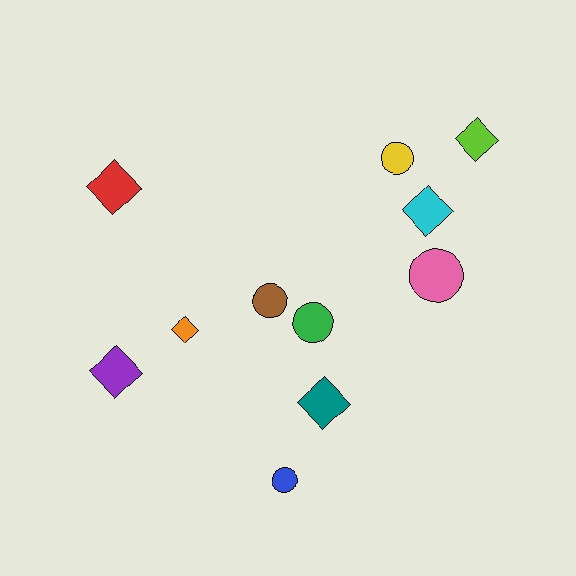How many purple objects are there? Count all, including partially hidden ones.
There is 1 purple object.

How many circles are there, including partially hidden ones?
There are 5 circles.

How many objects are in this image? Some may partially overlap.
There are 11 objects.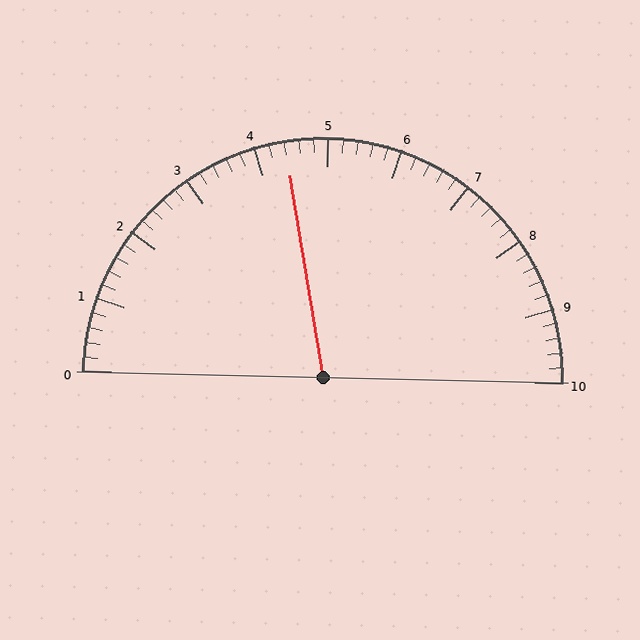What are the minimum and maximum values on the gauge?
The gauge ranges from 0 to 10.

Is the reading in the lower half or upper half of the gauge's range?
The reading is in the lower half of the range (0 to 10).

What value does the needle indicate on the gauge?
The needle indicates approximately 4.4.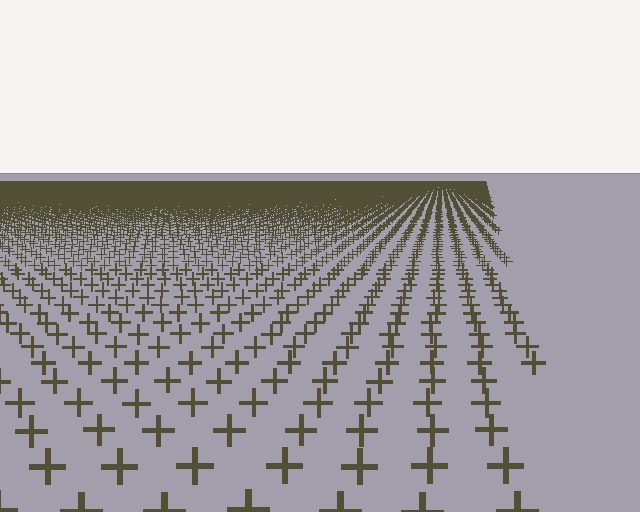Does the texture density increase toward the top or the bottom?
Density increases toward the top.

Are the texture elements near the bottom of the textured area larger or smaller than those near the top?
Larger. Near the bottom, elements are closer to the viewer and appear at a bigger on-screen size.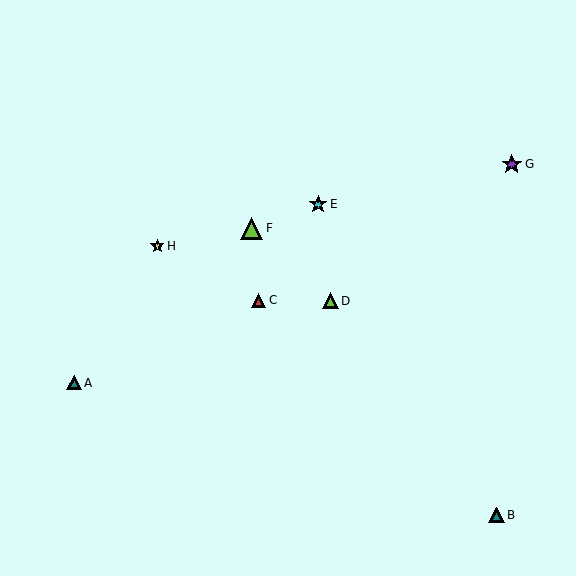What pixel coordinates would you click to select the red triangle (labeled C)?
Click at (259, 300) to select the red triangle C.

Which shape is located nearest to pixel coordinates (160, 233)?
The yellow star (labeled H) at (157, 246) is nearest to that location.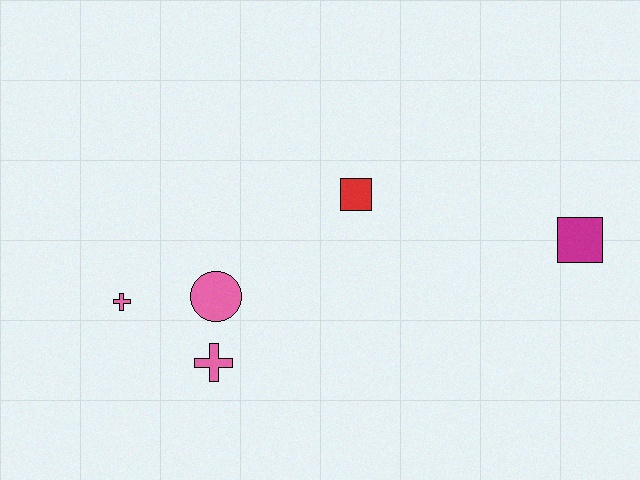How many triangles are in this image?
There are no triangles.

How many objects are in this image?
There are 5 objects.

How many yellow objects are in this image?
There are no yellow objects.